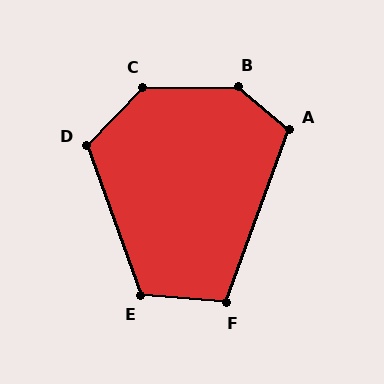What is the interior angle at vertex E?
Approximately 115 degrees (obtuse).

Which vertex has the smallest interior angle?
F, at approximately 105 degrees.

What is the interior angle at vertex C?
Approximately 135 degrees (obtuse).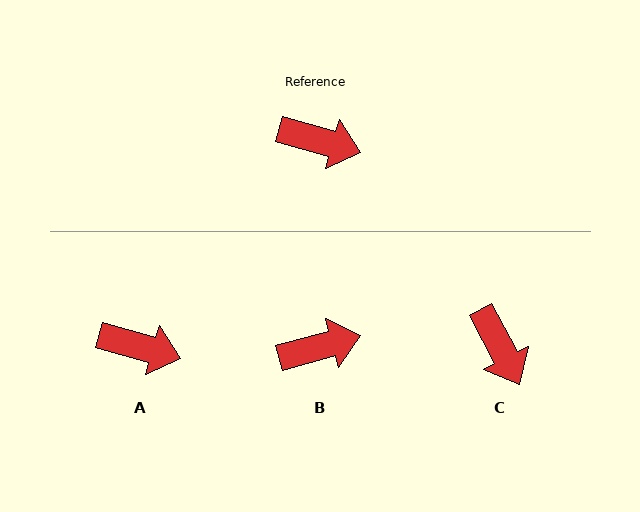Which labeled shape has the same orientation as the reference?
A.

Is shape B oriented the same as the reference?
No, it is off by about 31 degrees.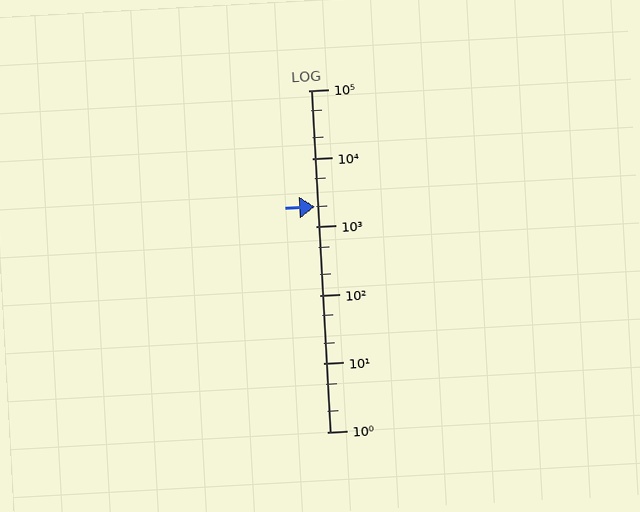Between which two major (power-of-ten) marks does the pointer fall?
The pointer is between 1000 and 10000.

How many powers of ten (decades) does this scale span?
The scale spans 5 decades, from 1 to 100000.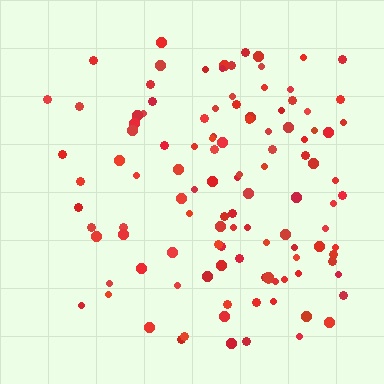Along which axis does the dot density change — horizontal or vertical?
Horizontal.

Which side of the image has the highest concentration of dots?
The right.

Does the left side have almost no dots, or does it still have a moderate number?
Still a moderate number, just noticeably fewer than the right.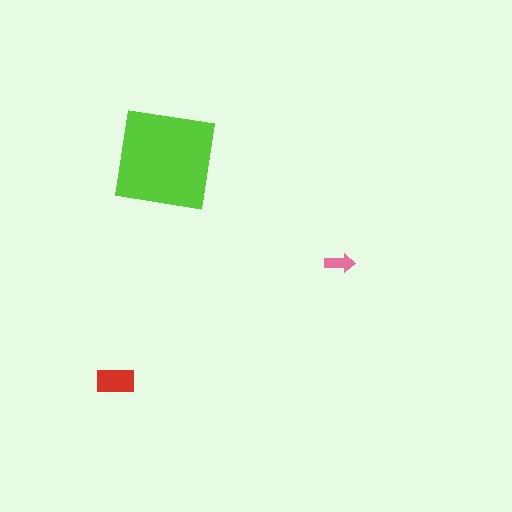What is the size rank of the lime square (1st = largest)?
1st.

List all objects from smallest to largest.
The pink arrow, the red rectangle, the lime square.